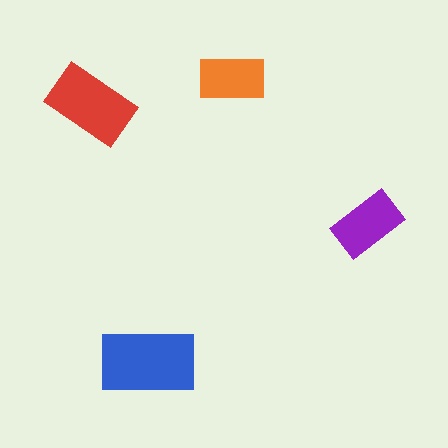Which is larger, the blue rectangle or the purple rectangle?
The blue one.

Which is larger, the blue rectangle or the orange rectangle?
The blue one.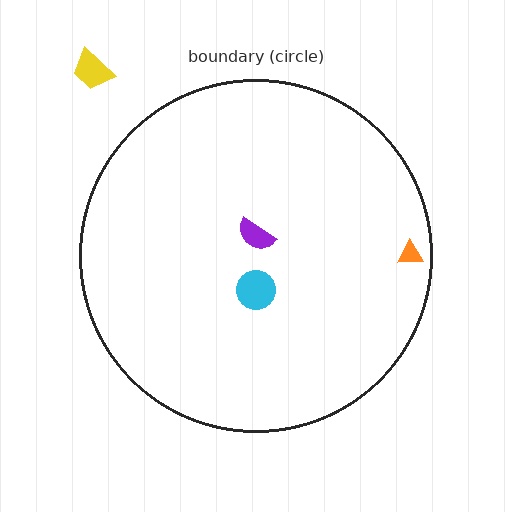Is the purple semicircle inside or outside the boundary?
Inside.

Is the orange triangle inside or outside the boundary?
Inside.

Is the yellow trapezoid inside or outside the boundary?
Outside.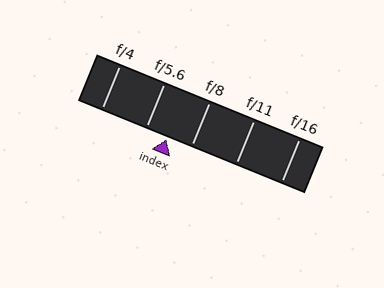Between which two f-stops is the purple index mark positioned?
The index mark is between f/5.6 and f/8.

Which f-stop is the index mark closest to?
The index mark is closest to f/5.6.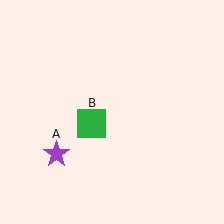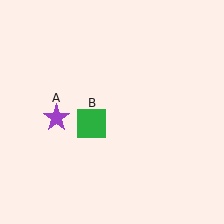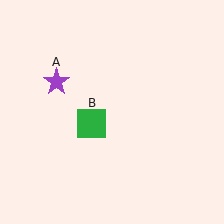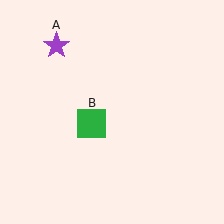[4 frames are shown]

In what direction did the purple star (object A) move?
The purple star (object A) moved up.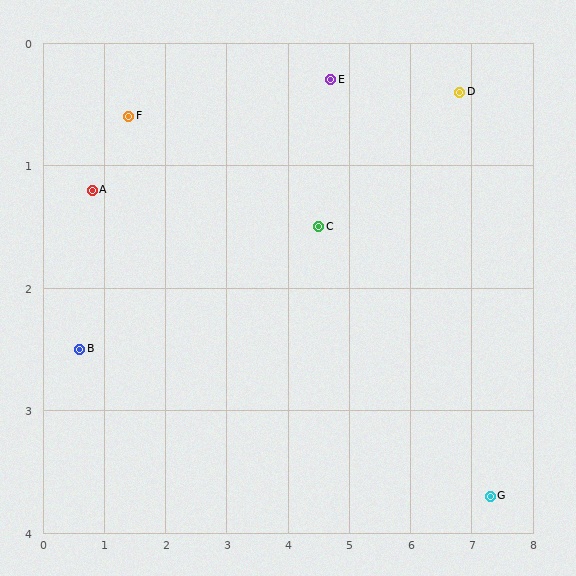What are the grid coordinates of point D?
Point D is at approximately (6.8, 0.4).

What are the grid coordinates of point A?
Point A is at approximately (0.8, 1.2).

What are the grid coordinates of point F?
Point F is at approximately (1.4, 0.6).